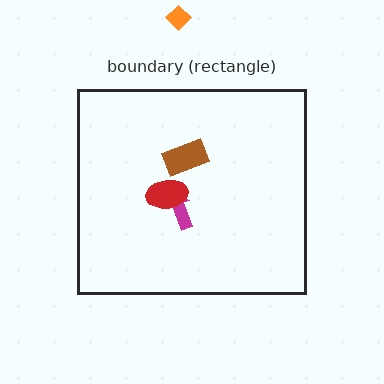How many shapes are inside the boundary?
3 inside, 1 outside.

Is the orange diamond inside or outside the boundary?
Outside.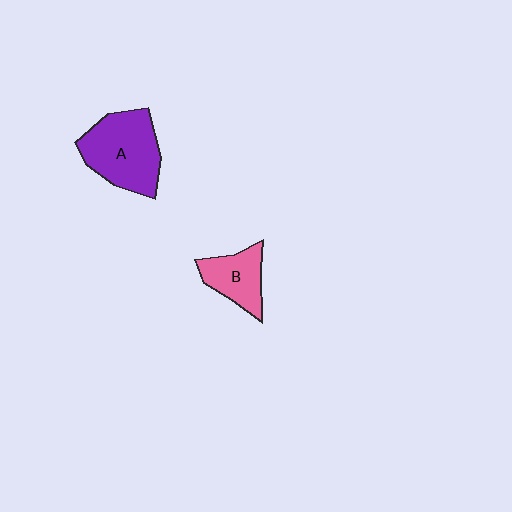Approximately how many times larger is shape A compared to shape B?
Approximately 1.7 times.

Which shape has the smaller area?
Shape B (pink).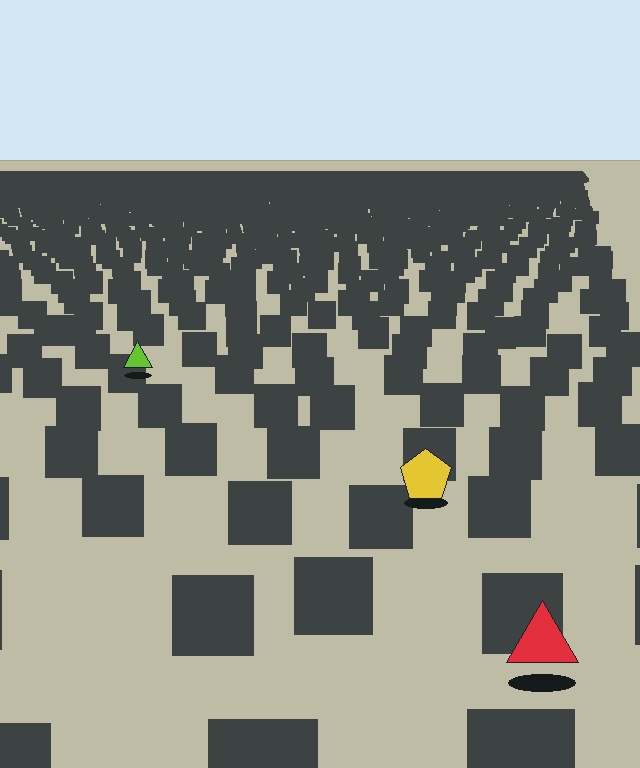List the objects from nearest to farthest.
From nearest to farthest: the red triangle, the yellow pentagon, the lime triangle.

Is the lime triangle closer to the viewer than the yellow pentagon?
No. The yellow pentagon is closer — you can tell from the texture gradient: the ground texture is coarser near it.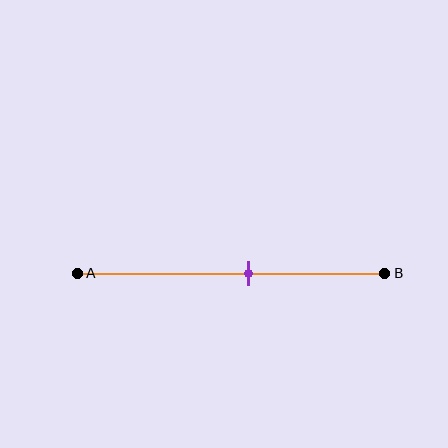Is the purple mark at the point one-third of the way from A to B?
No, the mark is at about 55% from A, not at the 33% one-third point.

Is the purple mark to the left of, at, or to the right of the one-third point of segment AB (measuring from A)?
The purple mark is to the right of the one-third point of segment AB.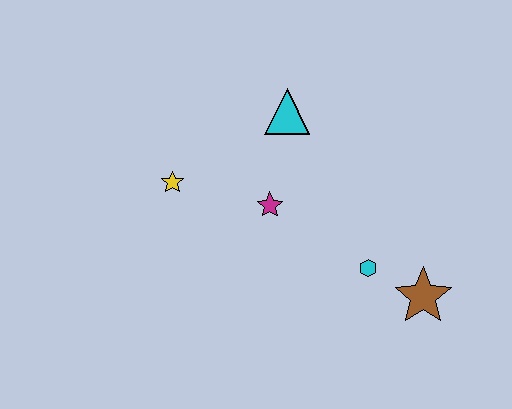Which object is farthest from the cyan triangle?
The brown star is farthest from the cyan triangle.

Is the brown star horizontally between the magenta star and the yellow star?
No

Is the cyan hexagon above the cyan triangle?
No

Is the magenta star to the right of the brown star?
No